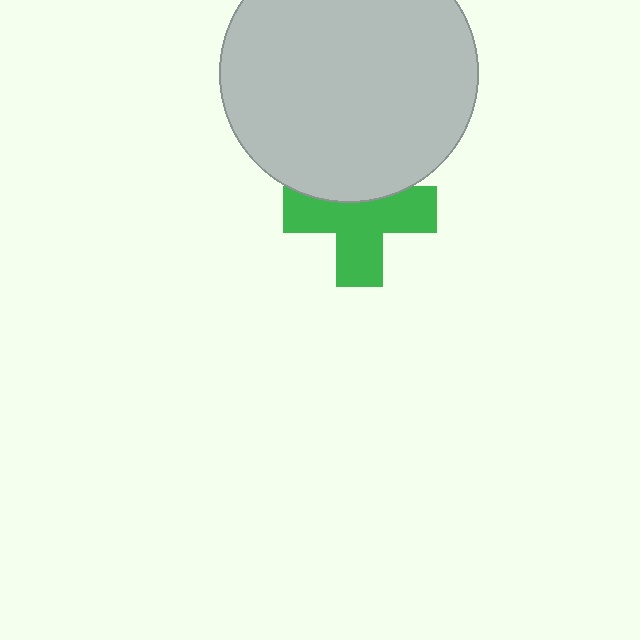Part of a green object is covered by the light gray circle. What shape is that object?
It is a cross.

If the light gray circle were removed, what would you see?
You would see the complete green cross.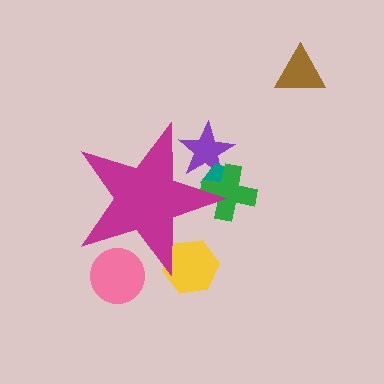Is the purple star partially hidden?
Yes, the purple star is partially hidden behind the magenta star.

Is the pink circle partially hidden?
Yes, the pink circle is partially hidden behind the magenta star.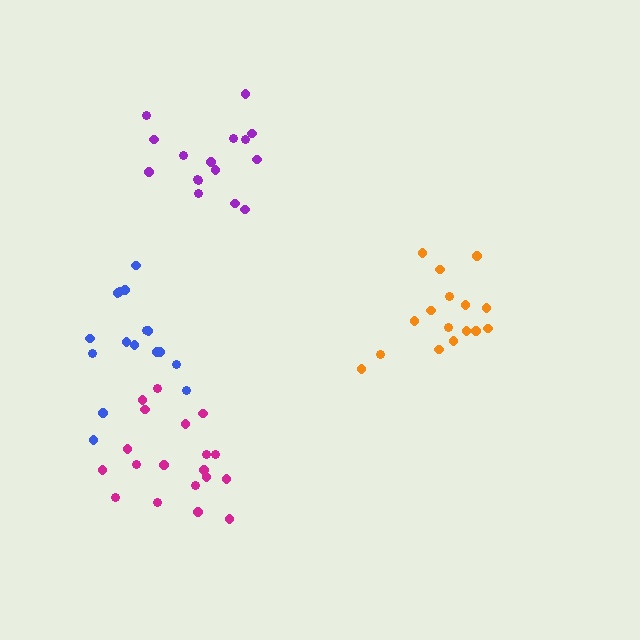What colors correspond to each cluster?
The clusters are colored: orange, purple, magenta, blue.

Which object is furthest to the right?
The orange cluster is rightmost.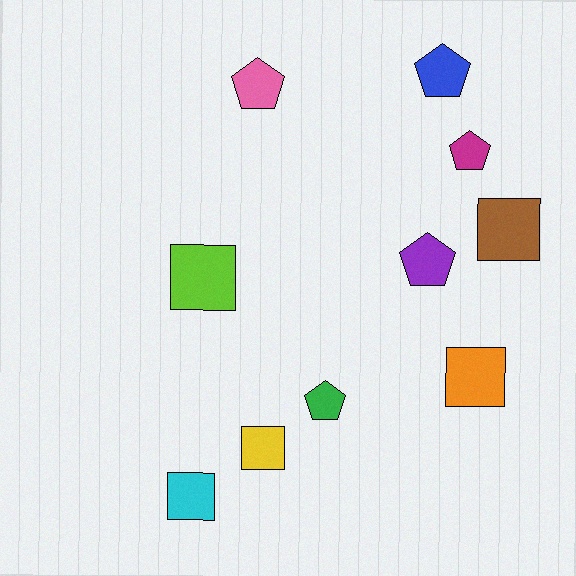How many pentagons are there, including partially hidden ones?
There are 5 pentagons.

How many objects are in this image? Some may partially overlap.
There are 10 objects.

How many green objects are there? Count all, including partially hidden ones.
There is 1 green object.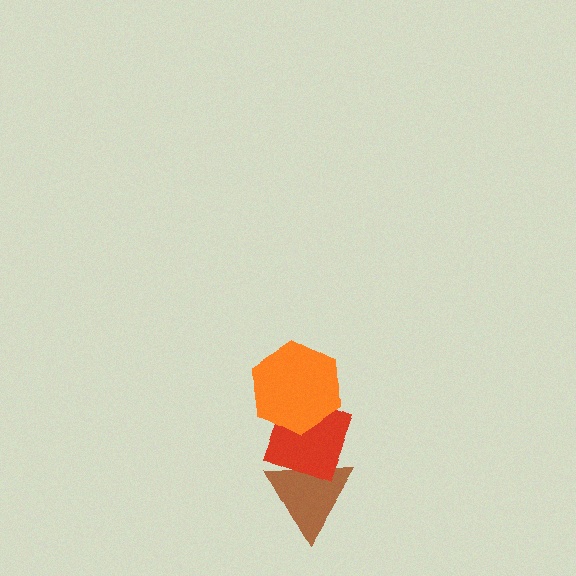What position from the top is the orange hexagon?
The orange hexagon is 1st from the top.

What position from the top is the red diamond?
The red diamond is 2nd from the top.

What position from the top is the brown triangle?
The brown triangle is 3rd from the top.